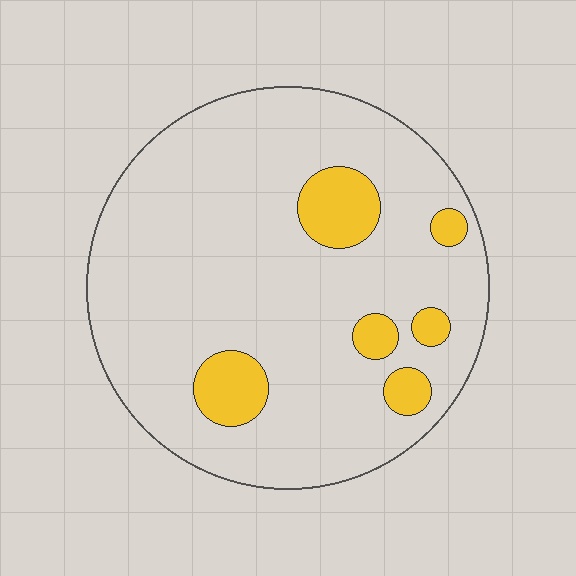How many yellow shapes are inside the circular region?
6.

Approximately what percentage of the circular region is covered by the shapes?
Approximately 15%.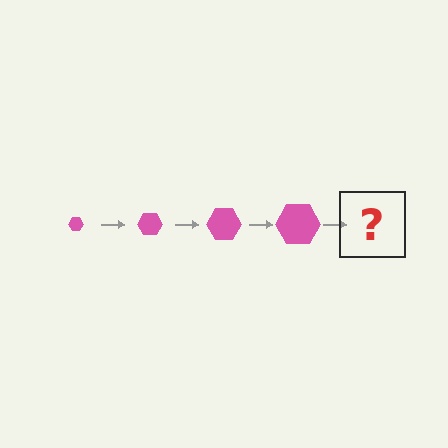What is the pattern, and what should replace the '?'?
The pattern is that the hexagon gets progressively larger each step. The '?' should be a pink hexagon, larger than the previous one.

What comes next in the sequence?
The next element should be a pink hexagon, larger than the previous one.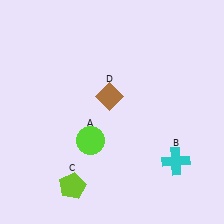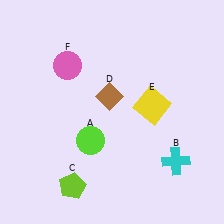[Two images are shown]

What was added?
A yellow square (E), a pink circle (F) were added in Image 2.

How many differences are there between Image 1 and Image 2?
There are 2 differences between the two images.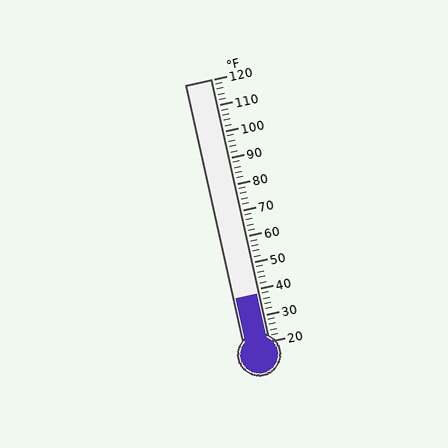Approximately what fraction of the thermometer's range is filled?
The thermometer is filled to approximately 20% of its range.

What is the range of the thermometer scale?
The thermometer scale ranges from 20°F to 120°F.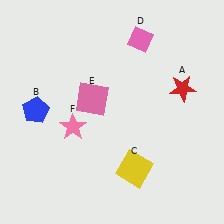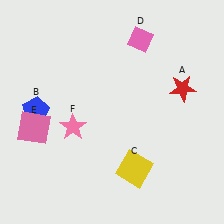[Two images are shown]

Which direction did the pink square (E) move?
The pink square (E) moved left.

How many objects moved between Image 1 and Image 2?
1 object moved between the two images.